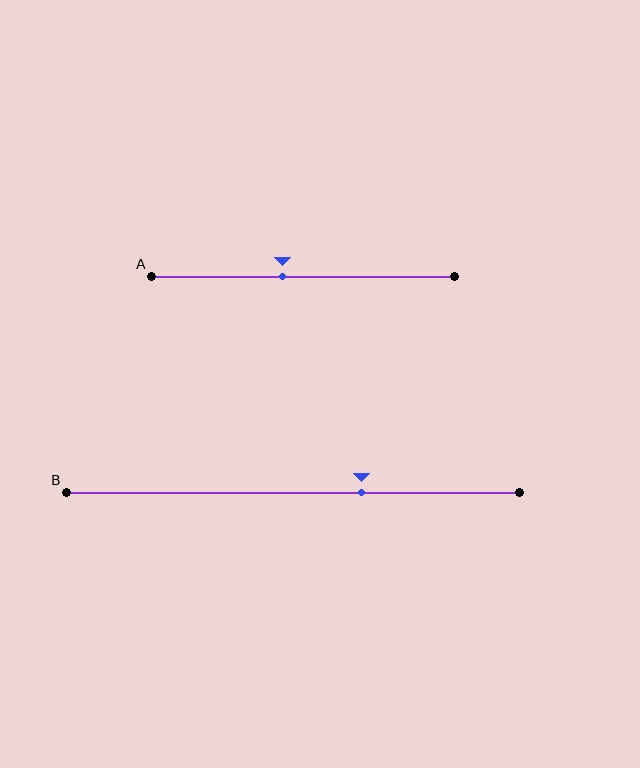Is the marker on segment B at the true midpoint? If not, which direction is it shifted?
No, the marker on segment B is shifted to the right by about 15% of the segment length.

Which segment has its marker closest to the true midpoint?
Segment A has its marker closest to the true midpoint.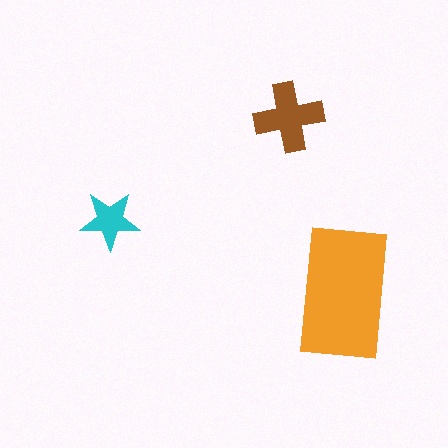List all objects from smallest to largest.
The cyan star, the brown cross, the orange rectangle.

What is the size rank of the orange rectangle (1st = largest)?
1st.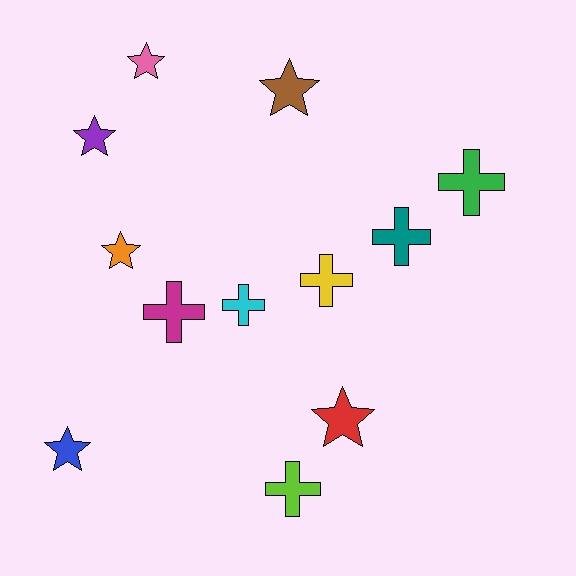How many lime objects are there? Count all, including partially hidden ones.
There is 1 lime object.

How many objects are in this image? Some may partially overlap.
There are 12 objects.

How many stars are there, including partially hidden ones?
There are 6 stars.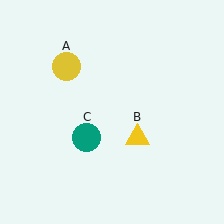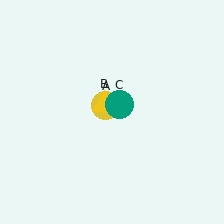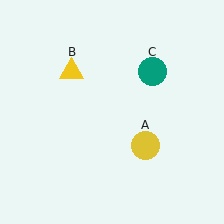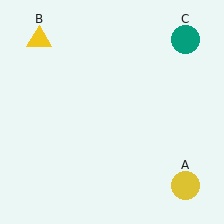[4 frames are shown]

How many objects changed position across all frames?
3 objects changed position: yellow circle (object A), yellow triangle (object B), teal circle (object C).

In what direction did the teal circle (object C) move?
The teal circle (object C) moved up and to the right.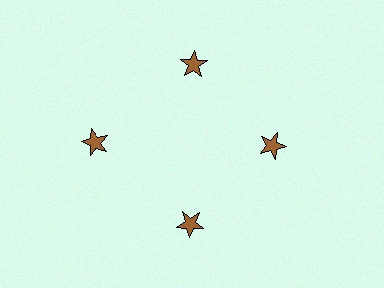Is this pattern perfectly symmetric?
No. The 4 brown stars are arranged in a ring, but one element near the 9 o'clock position is pushed outward from the center, breaking the 4-fold rotational symmetry.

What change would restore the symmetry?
The symmetry would be restored by moving it inward, back onto the ring so that all 4 stars sit at equal angles and equal distance from the center.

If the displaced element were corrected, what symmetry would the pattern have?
It would have 4-fold rotational symmetry — the pattern would map onto itself every 90 degrees.